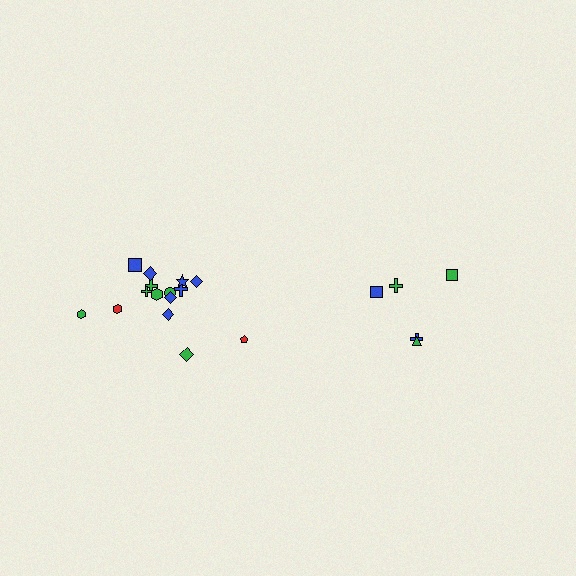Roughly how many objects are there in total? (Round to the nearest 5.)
Roughly 20 objects in total.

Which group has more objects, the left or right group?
The left group.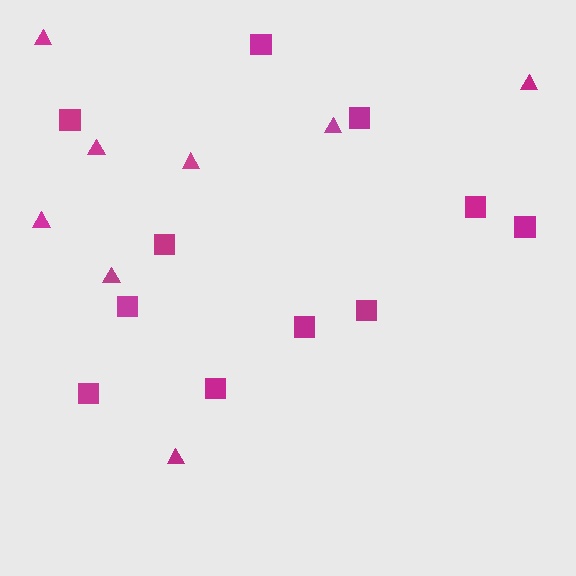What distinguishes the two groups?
There are 2 groups: one group of triangles (8) and one group of squares (11).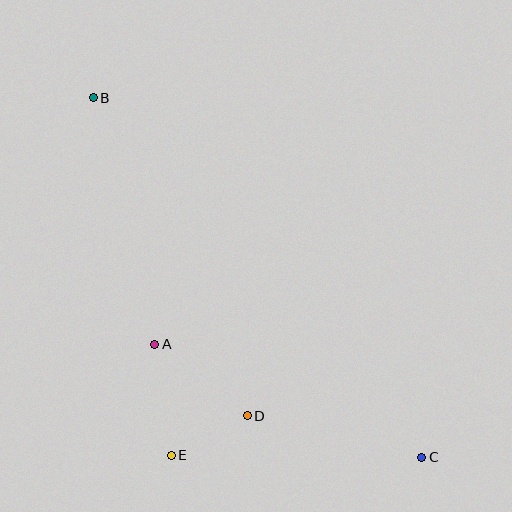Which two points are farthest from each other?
Points B and C are farthest from each other.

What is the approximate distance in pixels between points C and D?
The distance between C and D is approximately 180 pixels.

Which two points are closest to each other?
Points D and E are closest to each other.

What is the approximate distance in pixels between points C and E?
The distance between C and E is approximately 251 pixels.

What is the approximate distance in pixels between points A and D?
The distance between A and D is approximately 117 pixels.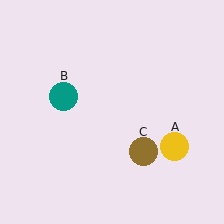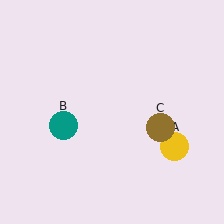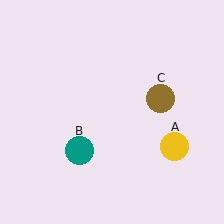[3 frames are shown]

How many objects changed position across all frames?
2 objects changed position: teal circle (object B), brown circle (object C).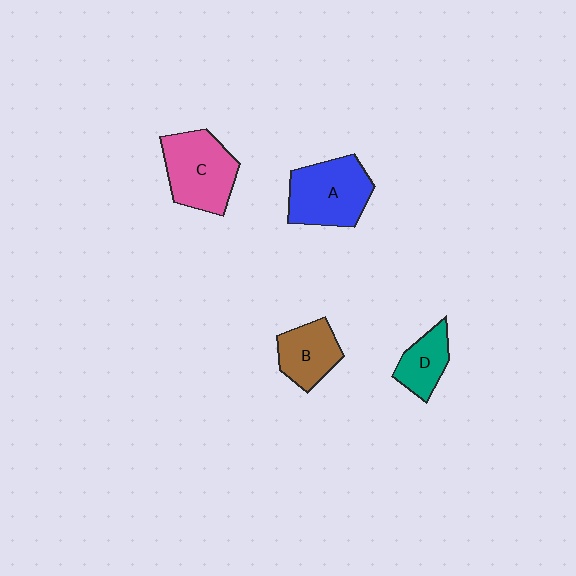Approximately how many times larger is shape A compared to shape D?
Approximately 1.9 times.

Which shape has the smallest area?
Shape D (teal).